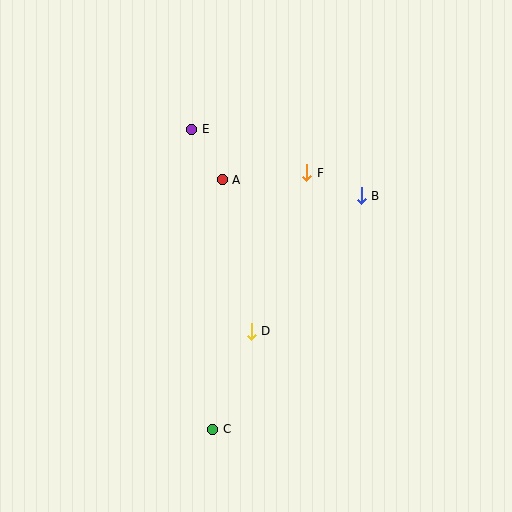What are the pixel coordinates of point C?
Point C is at (213, 429).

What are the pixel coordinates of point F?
Point F is at (307, 173).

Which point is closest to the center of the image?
Point D at (251, 331) is closest to the center.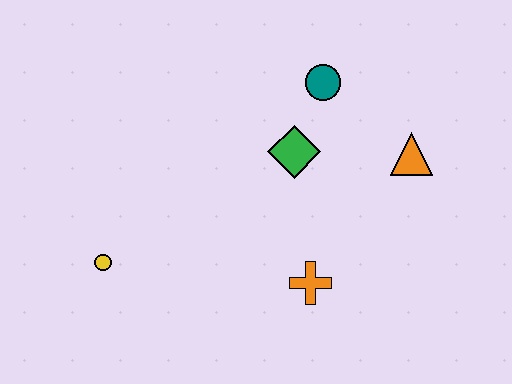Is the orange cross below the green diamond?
Yes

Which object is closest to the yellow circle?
The orange cross is closest to the yellow circle.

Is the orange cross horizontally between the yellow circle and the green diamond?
No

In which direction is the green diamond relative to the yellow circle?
The green diamond is to the right of the yellow circle.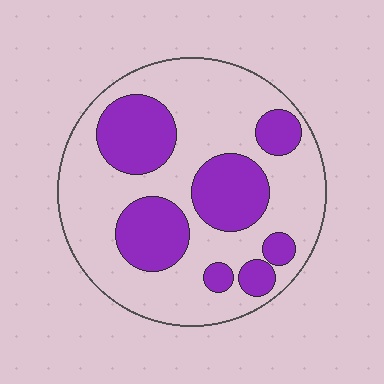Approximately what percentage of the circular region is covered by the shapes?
Approximately 35%.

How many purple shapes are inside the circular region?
7.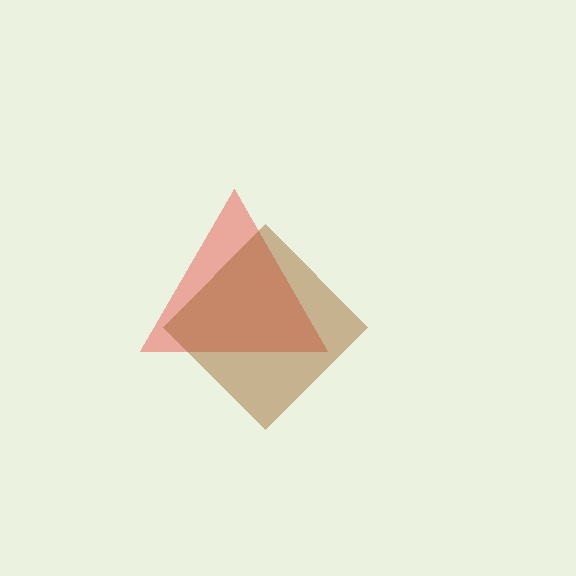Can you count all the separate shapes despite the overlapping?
Yes, there are 2 separate shapes.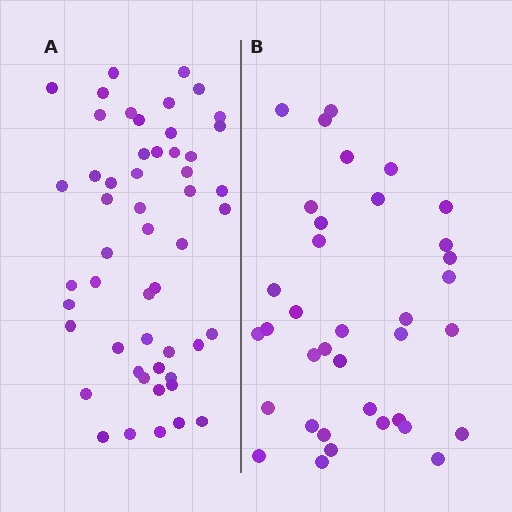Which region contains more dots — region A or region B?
Region A (the left region) has more dots.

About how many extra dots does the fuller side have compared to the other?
Region A has approximately 15 more dots than region B.